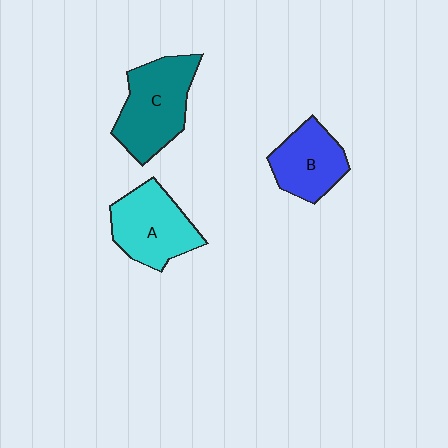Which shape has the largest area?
Shape C (teal).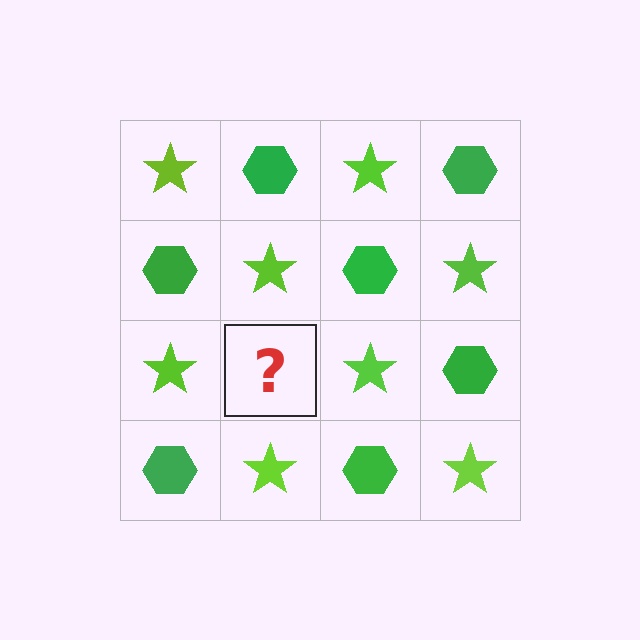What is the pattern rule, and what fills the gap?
The rule is that it alternates lime star and green hexagon in a checkerboard pattern. The gap should be filled with a green hexagon.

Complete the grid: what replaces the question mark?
The question mark should be replaced with a green hexagon.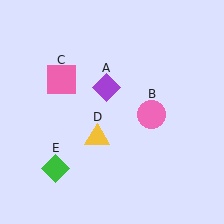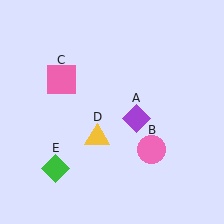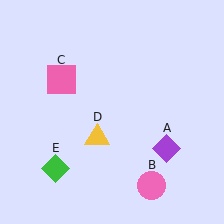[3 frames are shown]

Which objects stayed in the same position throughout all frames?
Pink square (object C) and yellow triangle (object D) and green diamond (object E) remained stationary.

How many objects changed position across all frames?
2 objects changed position: purple diamond (object A), pink circle (object B).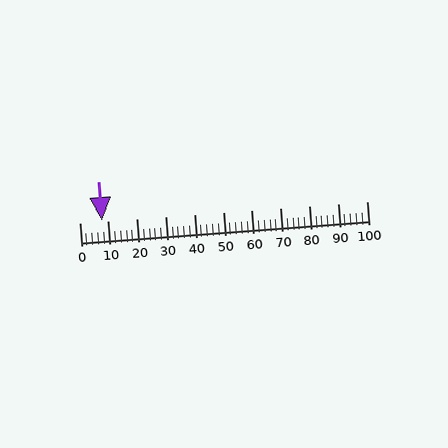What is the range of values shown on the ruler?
The ruler shows values from 0 to 100.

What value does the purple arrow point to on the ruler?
The purple arrow points to approximately 8.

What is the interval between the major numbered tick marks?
The major tick marks are spaced 10 units apart.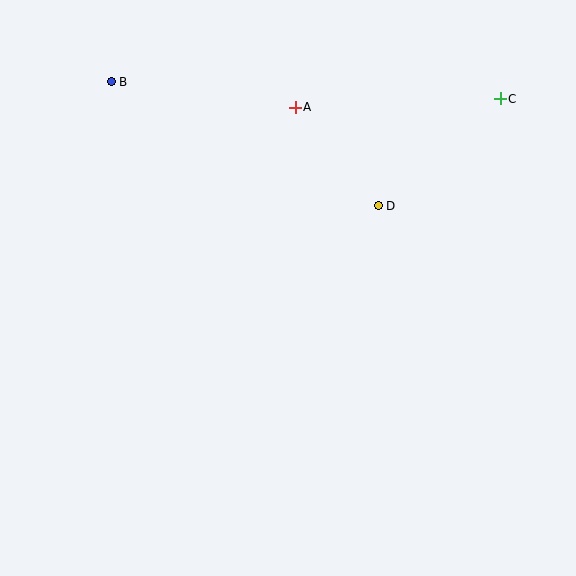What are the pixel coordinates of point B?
Point B is at (111, 82).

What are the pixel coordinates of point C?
Point C is at (500, 99).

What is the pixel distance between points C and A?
The distance between C and A is 205 pixels.